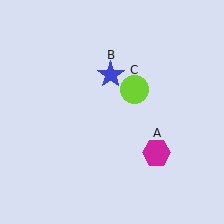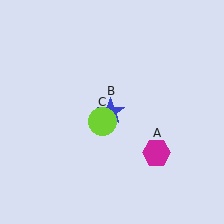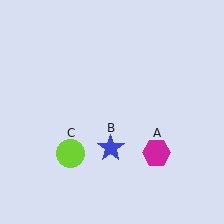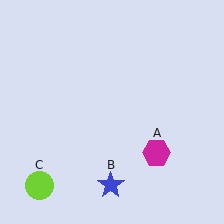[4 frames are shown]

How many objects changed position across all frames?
2 objects changed position: blue star (object B), lime circle (object C).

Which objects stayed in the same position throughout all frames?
Magenta hexagon (object A) remained stationary.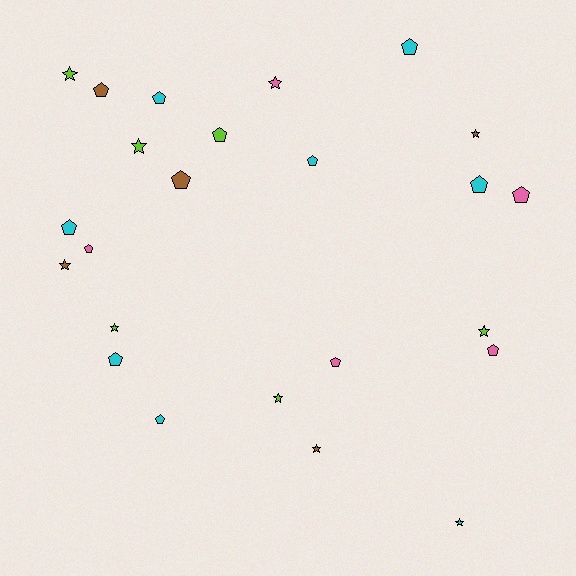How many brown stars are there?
There are 3 brown stars.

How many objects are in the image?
There are 24 objects.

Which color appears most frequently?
Cyan, with 8 objects.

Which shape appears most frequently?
Pentagon, with 14 objects.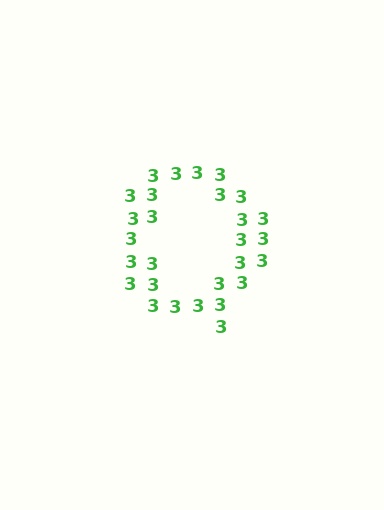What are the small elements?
The small elements are digit 3's.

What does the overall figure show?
The overall figure shows the letter Q.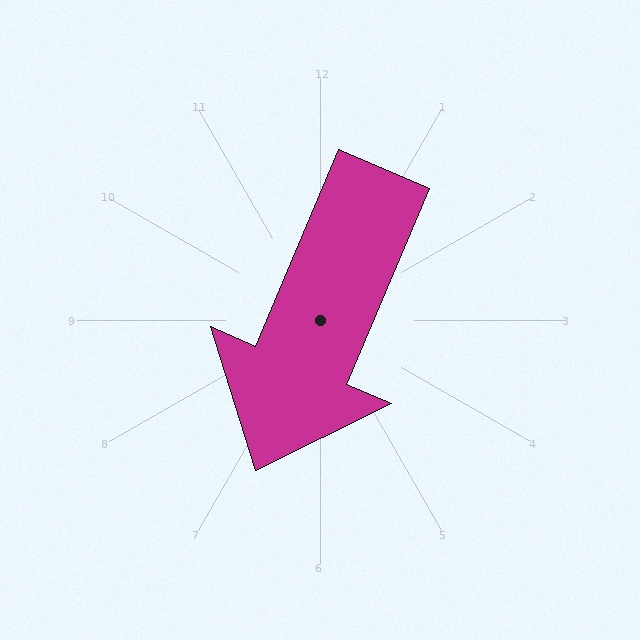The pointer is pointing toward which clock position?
Roughly 7 o'clock.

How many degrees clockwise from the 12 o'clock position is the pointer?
Approximately 203 degrees.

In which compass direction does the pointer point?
Southwest.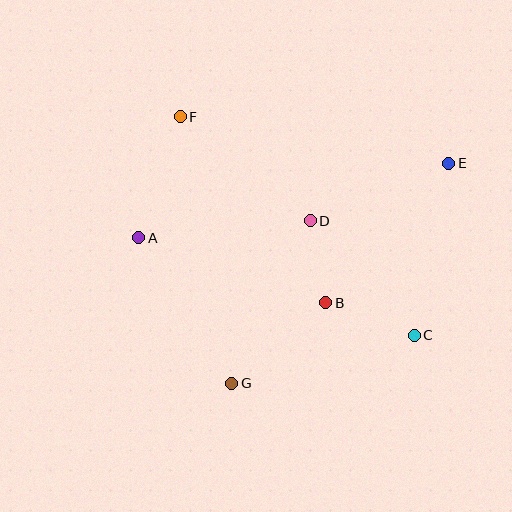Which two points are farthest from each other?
Points C and F are farthest from each other.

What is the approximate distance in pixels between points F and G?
The distance between F and G is approximately 271 pixels.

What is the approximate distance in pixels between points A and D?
The distance between A and D is approximately 173 pixels.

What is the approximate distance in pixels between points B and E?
The distance between B and E is approximately 186 pixels.